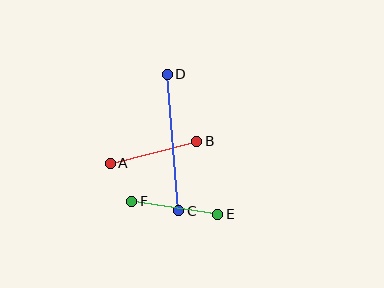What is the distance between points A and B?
The distance is approximately 89 pixels.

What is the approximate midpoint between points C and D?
The midpoint is at approximately (173, 143) pixels.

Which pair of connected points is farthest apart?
Points C and D are farthest apart.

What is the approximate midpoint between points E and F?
The midpoint is at approximately (175, 208) pixels.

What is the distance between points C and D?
The distance is approximately 137 pixels.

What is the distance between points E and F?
The distance is approximately 87 pixels.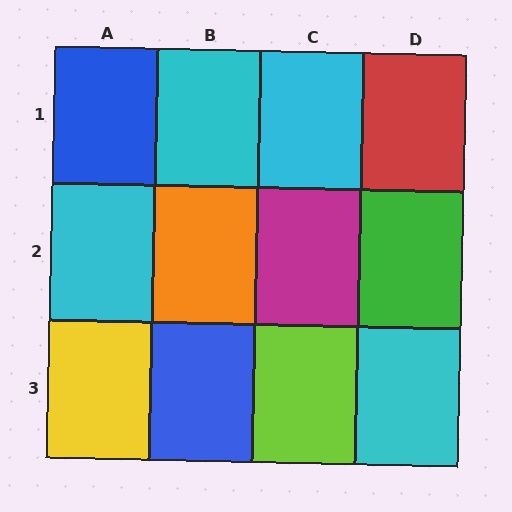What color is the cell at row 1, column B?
Cyan.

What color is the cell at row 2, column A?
Cyan.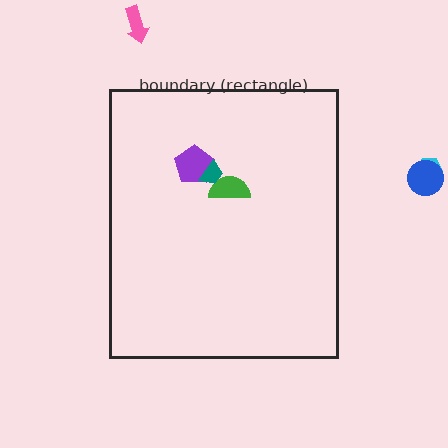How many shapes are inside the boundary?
3 inside, 3 outside.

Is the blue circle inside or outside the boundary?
Outside.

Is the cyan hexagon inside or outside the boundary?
Outside.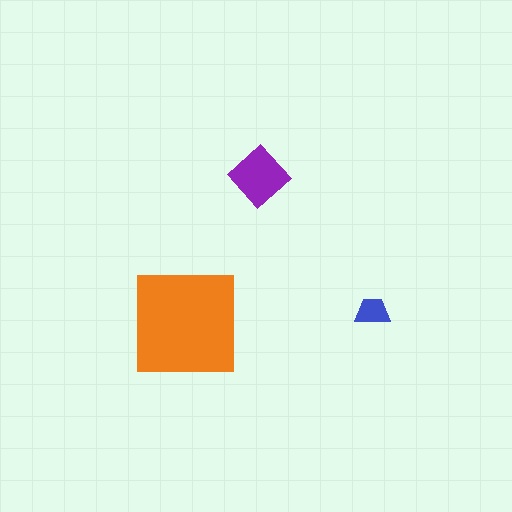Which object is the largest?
The orange square.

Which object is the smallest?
The blue trapezoid.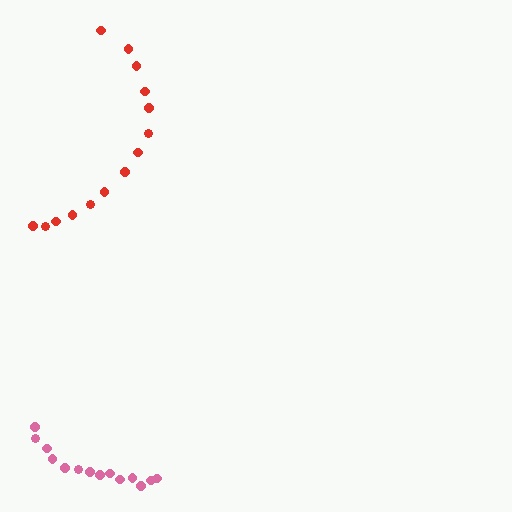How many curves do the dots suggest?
There are 2 distinct paths.